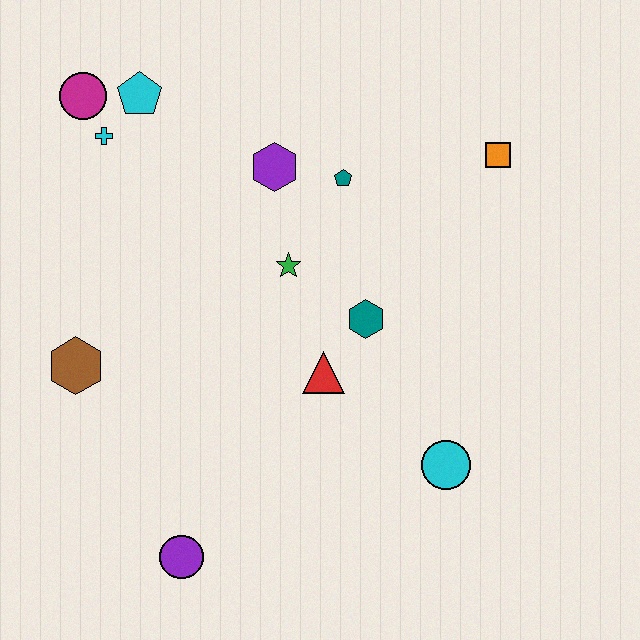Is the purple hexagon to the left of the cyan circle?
Yes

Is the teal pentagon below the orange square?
Yes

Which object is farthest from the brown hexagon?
The orange square is farthest from the brown hexagon.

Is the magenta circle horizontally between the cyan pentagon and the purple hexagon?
No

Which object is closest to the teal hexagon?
The red triangle is closest to the teal hexagon.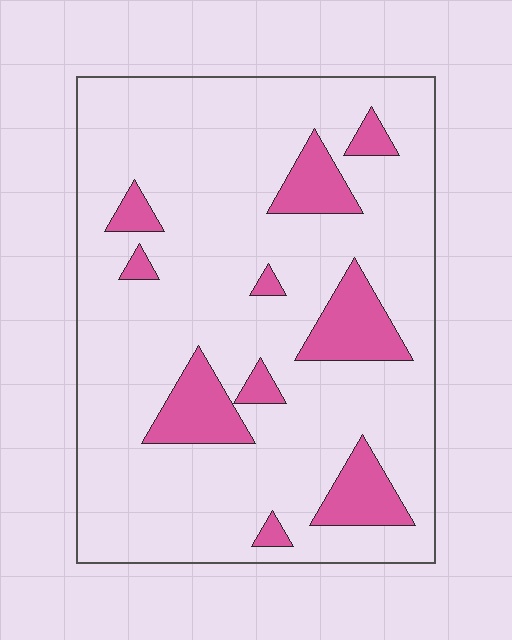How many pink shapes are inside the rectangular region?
10.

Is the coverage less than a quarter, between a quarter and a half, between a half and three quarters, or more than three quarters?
Less than a quarter.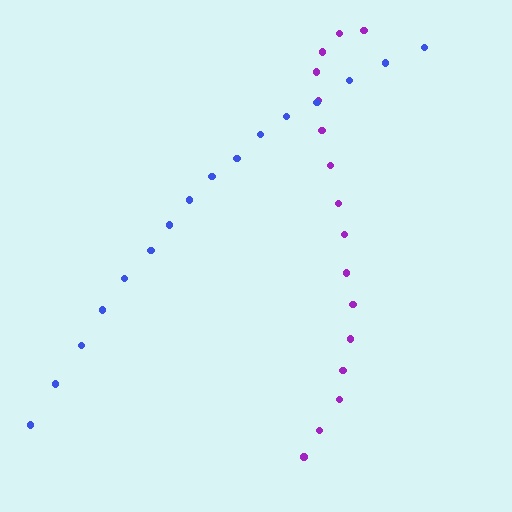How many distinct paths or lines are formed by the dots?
There are 2 distinct paths.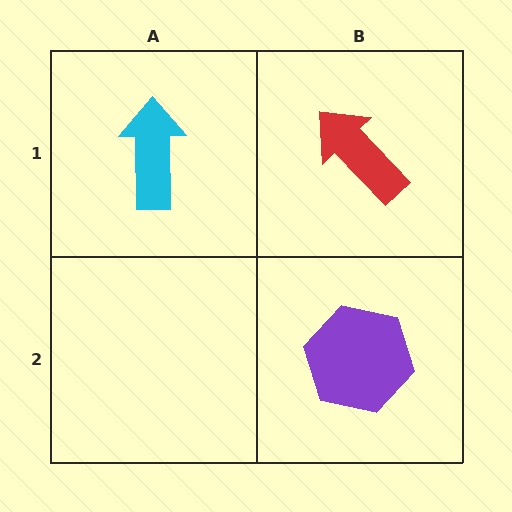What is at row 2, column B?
A purple hexagon.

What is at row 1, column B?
A red arrow.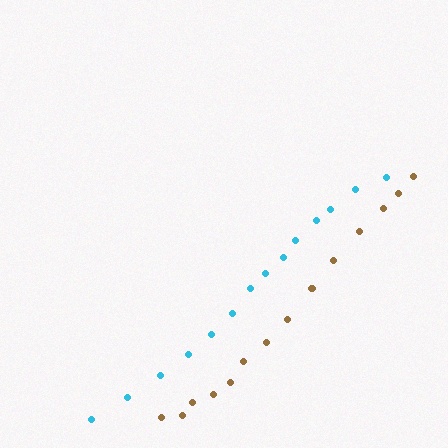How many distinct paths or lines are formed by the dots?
There are 2 distinct paths.